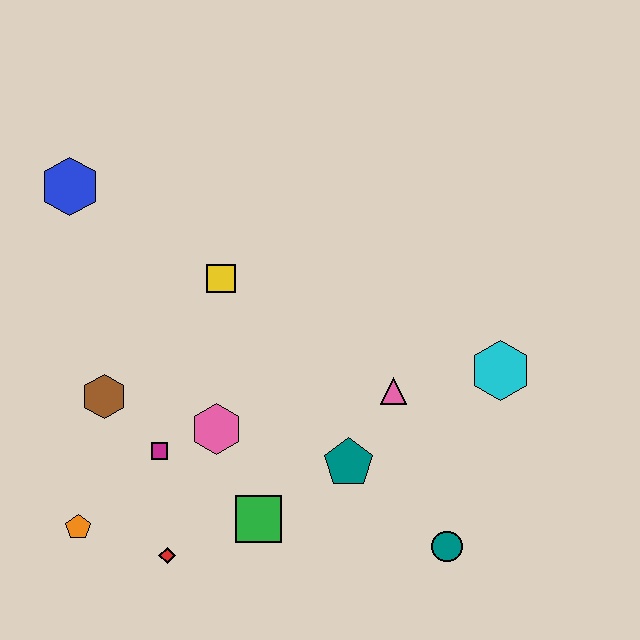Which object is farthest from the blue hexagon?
The teal circle is farthest from the blue hexagon.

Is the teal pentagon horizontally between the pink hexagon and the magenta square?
No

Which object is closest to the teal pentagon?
The pink triangle is closest to the teal pentagon.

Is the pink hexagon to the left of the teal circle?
Yes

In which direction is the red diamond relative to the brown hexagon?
The red diamond is below the brown hexagon.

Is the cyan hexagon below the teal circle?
No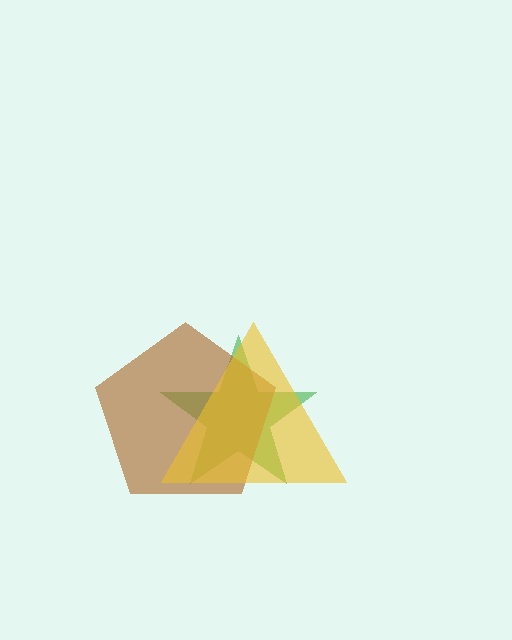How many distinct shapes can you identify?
There are 3 distinct shapes: a green star, a brown pentagon, a yellow triangle.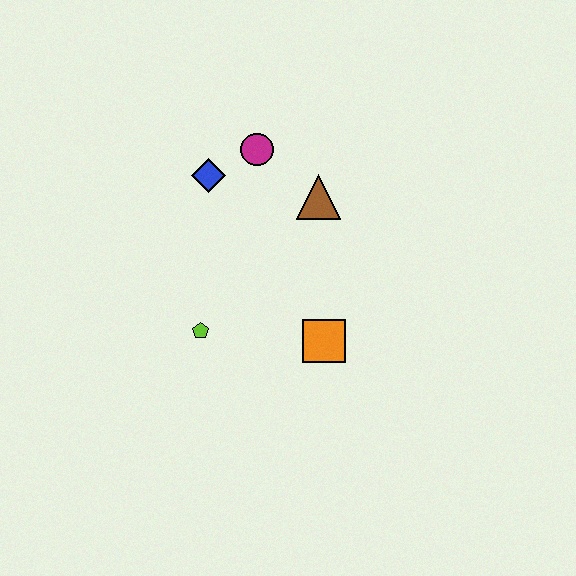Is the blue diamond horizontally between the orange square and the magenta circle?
No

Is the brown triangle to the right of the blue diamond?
Yes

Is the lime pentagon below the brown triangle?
Yes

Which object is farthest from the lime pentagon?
The magenta circle is farthest from the lime pentagon.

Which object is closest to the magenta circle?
The blue diamond is closest to the magenta circle.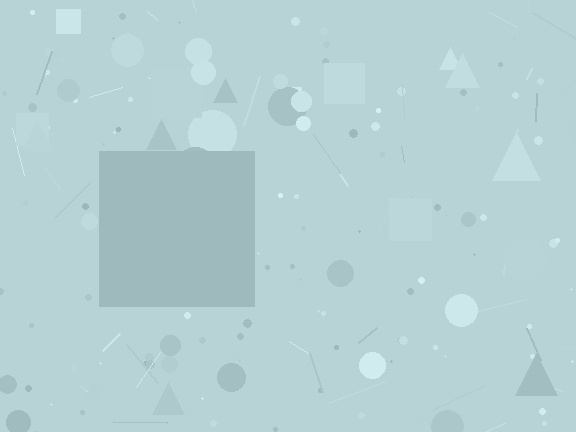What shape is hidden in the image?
A square is hidden in the image.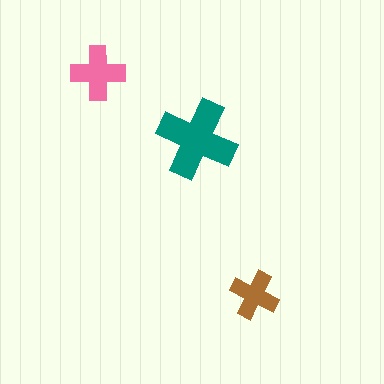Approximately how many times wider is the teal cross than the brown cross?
About 1.5 times wider.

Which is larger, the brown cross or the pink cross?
The pink one.